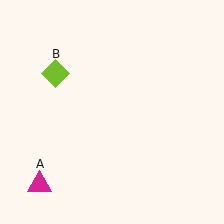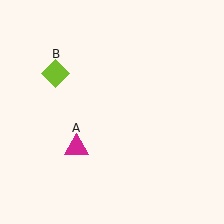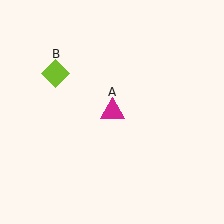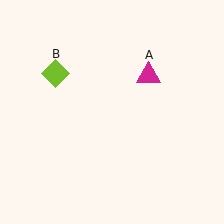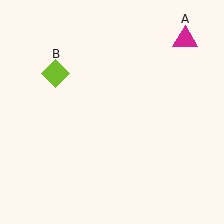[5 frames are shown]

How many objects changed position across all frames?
1 object changed position: magenta triangle (object A).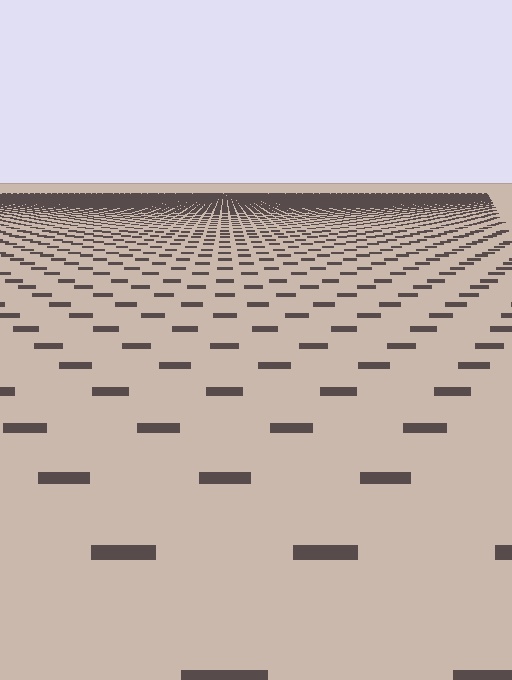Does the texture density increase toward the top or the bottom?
Density increases toward the top.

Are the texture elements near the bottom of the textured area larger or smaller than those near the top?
Larger. Near the bottom, elements are closer to the viewer and appear at a bigger on-screen size.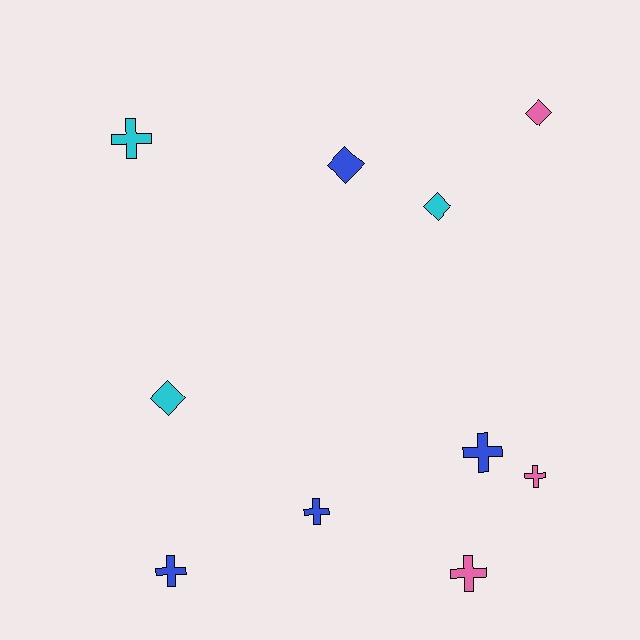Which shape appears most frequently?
Cross, with 6 objects.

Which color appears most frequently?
Blue, with 4 objects.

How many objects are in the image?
There are 10 objects.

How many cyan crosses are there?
There is 1 cyan cross.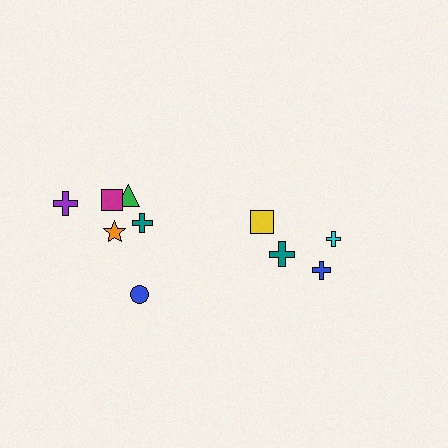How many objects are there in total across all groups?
There are 10 objects.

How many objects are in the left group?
There are 6 objects.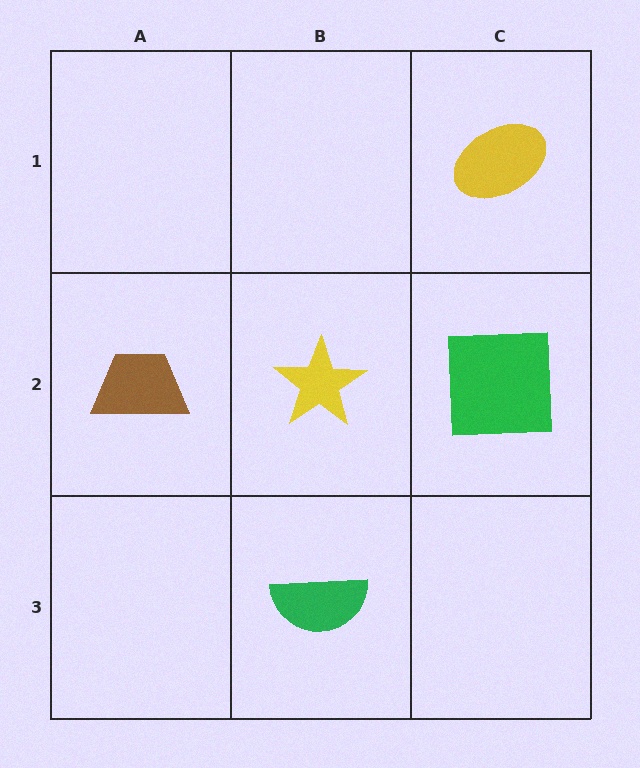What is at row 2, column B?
A yellow star.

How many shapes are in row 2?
3 shapes.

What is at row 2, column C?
A green square.